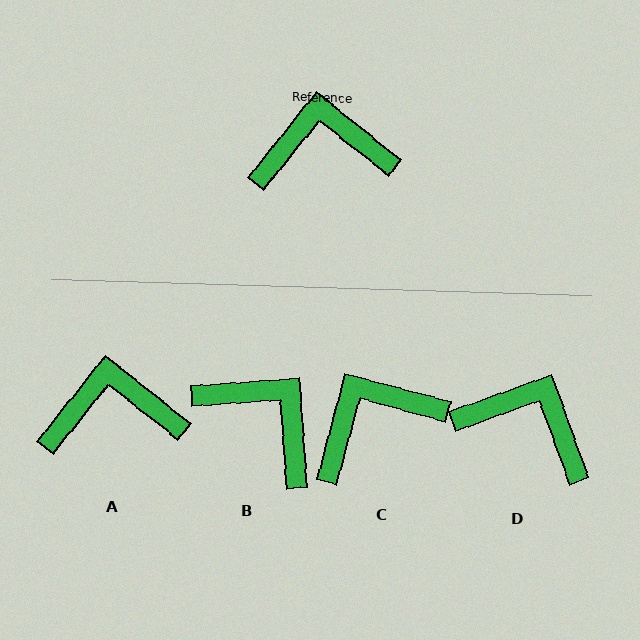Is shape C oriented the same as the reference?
No, it is off by about 24 degrees.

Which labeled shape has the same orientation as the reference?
A.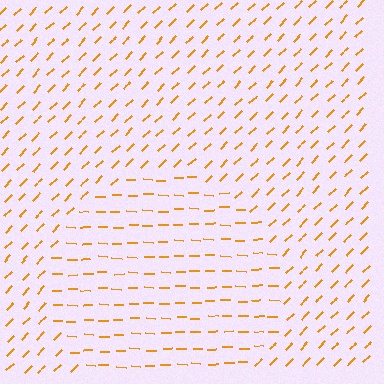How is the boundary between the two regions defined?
The boundary is defined purely by a change in line orientation (approximately 45 degrees difference). All lines are the same color and thickness.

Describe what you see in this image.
The image is filled with small orange line segments. A circle region in the image has lines oriented differently from the surrounding lines, creating a visible texture boundary.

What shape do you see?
I see a circle.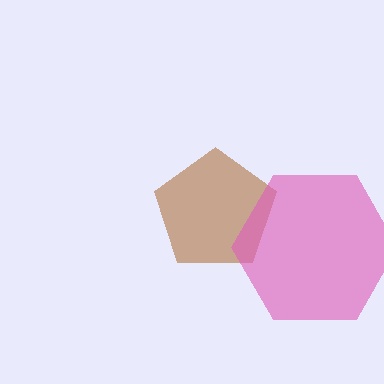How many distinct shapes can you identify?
There are 2 distinct shapes: a brown pentagon, a pink hexagon.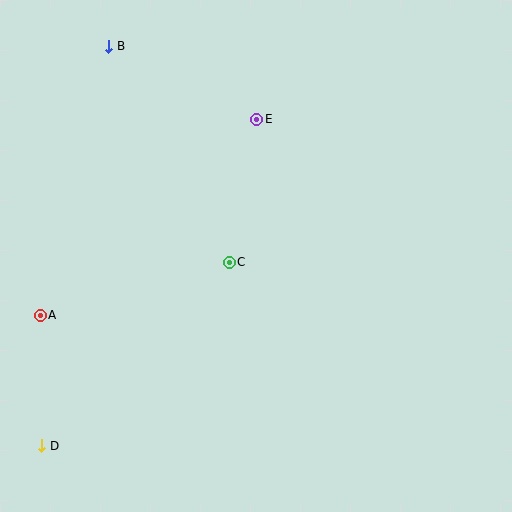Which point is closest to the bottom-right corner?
Point C is closest to the bottom-right corner.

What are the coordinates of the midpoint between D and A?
The midpoint between D and A is at (41, 380).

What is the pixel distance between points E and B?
The distance between E and B is 165 pixels.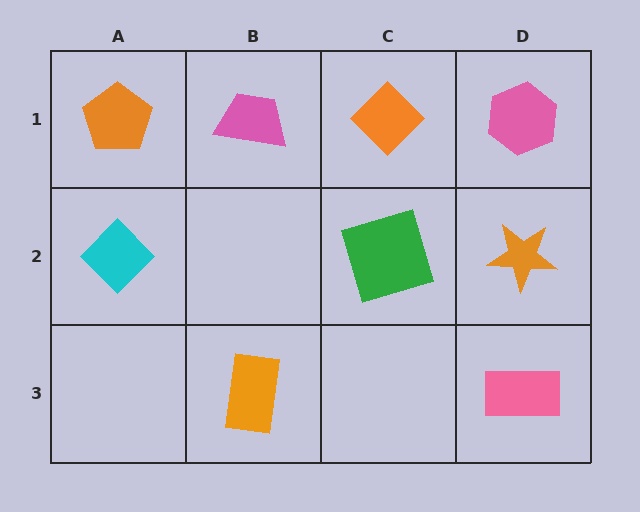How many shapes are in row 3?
2 shapes.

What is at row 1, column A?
An orange pentagon.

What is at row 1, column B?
A pink trapezoid.